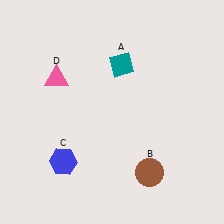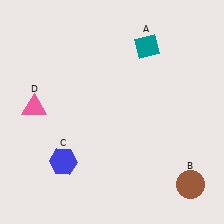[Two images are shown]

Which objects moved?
The objects that moved are: the teal diamond (A), the brown circle (B), the pink triangle (D).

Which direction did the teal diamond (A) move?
The teal diamond (A) moved right.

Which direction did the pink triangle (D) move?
The pink triangle (D) moved down.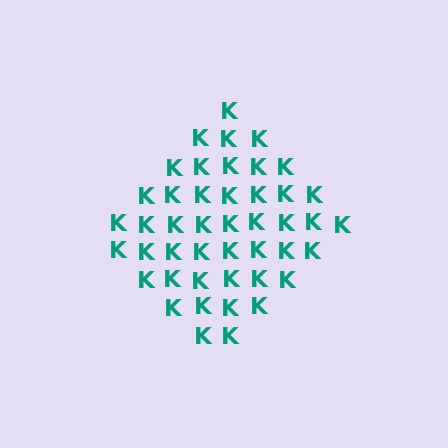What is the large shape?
The large shape is a diamond.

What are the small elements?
The small elements are letter K's.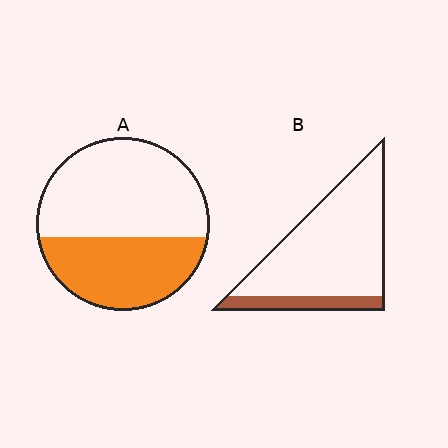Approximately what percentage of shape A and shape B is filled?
A is approximately 40% and B is approximately 15%.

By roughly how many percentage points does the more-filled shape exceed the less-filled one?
By roughly 25 percentage points (A over B).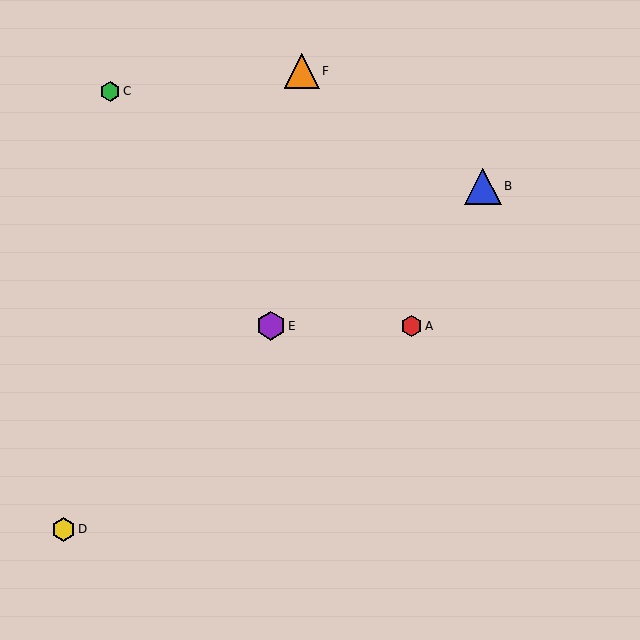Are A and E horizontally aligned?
Yes, both are at y≈326.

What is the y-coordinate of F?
Object F is at y≈71.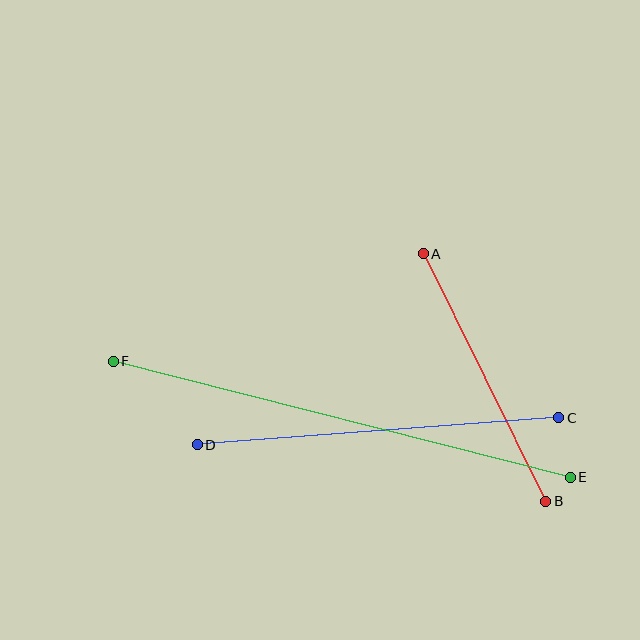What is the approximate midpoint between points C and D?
The midpoint is at approximately (378, 431) pixels.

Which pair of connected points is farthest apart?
Points E and F are farthest apart.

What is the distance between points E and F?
The distance is approximately 472 pixels.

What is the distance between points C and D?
The distance is approximately 362 pixels.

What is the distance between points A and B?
The distance is approximately 276 pixels.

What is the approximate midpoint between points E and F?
The midpoint is at approximately (342, 419) pixels.